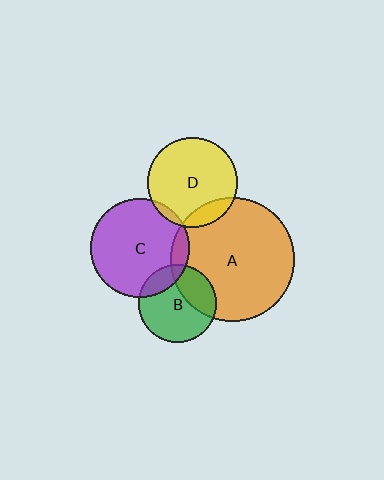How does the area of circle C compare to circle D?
Approximately 1.2 times.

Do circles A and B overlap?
Yes.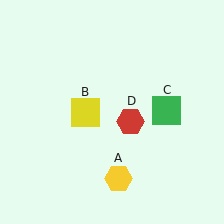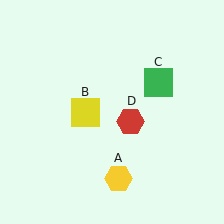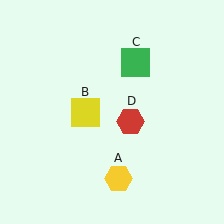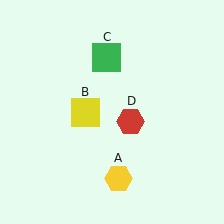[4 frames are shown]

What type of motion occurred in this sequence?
The green square (object C) rotated counterclockwise around the center of the scene.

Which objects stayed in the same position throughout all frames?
Yellow hexagon (object A) and yellow square (object B) and red hexagon (object D) remained stationary.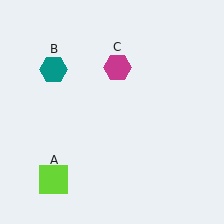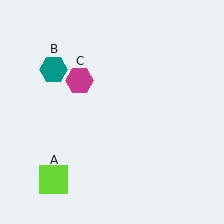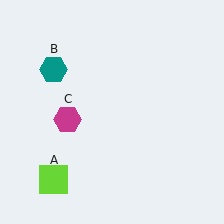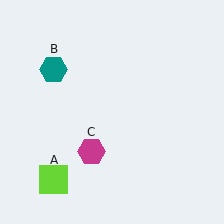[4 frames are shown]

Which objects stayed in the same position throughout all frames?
Lime square (object A) and teal hexagon (object B) remained stationary.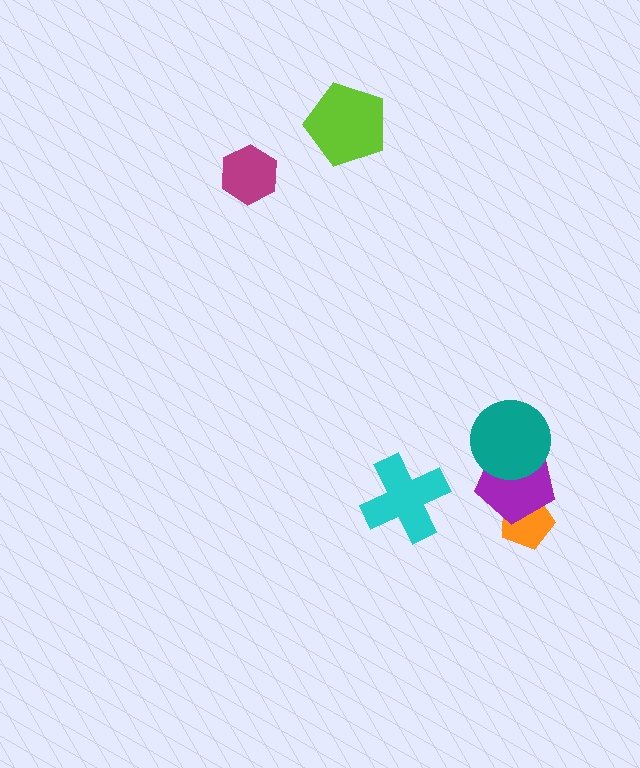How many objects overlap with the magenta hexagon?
0 objects overlap with the magenta hexagon.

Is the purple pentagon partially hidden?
Yes, it is partially covered by another shape.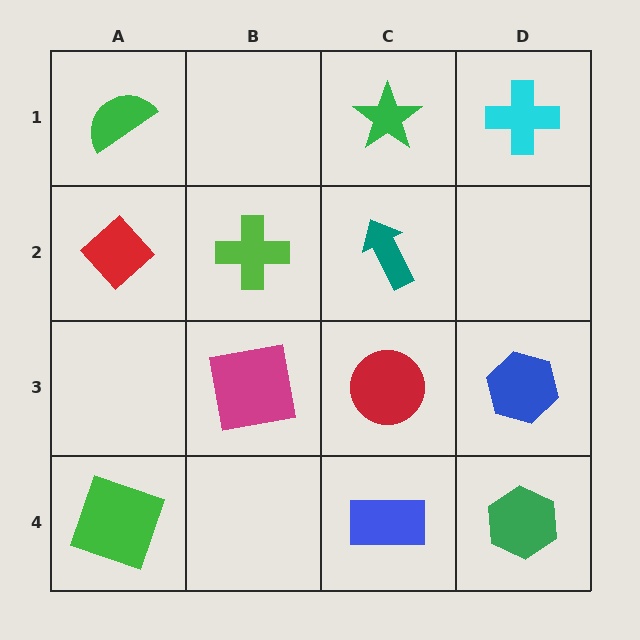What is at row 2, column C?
A teal arrow.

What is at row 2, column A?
A red diamond.